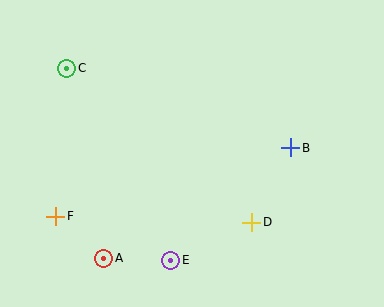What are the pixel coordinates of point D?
Point D is at (252, 222).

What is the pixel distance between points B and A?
The distance between B and A is 217 pixels.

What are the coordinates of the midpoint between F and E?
The midpoint between F and E is at (113, 238).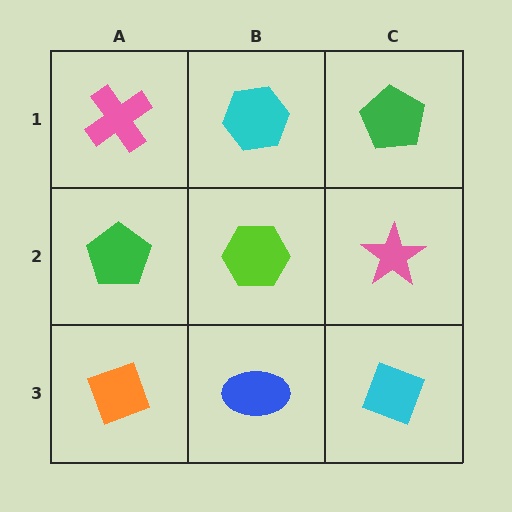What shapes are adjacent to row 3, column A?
A green pentagon (row 2, column A), a blue ellipse (row 3, column B).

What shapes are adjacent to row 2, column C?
A green pentagon (row 1, column C), a cyan diamond (row 3, column C), a lime hexagon (row 2, column B).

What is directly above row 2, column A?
A pink cross.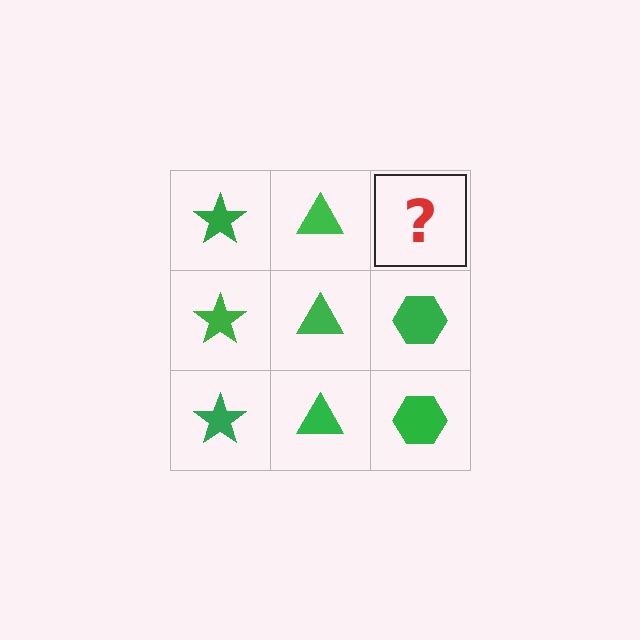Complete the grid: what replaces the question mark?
The question mark should be replaced with a green hexagon.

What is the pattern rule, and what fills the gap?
The rule is that each column has a consistent shape. The gap should be filled with a green hexagon.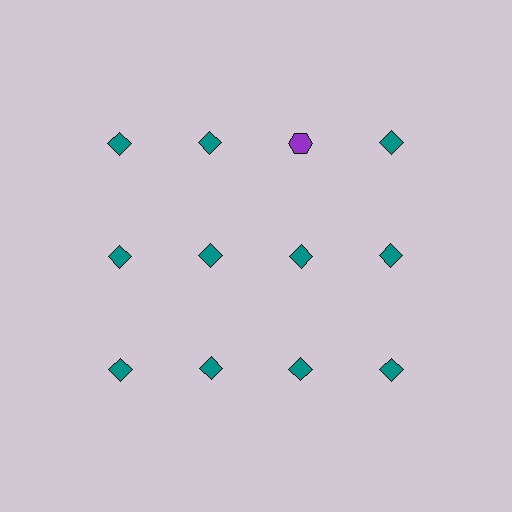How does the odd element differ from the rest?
It differs in both color (purple instead of teal) and shape (hexagon instead of diamond).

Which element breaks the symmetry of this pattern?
The purple hexagon in the top row, center column breaks the symmetry. All other shapes are teal diamonds.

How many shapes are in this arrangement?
There are 12 shapes arranged in a grid pattern.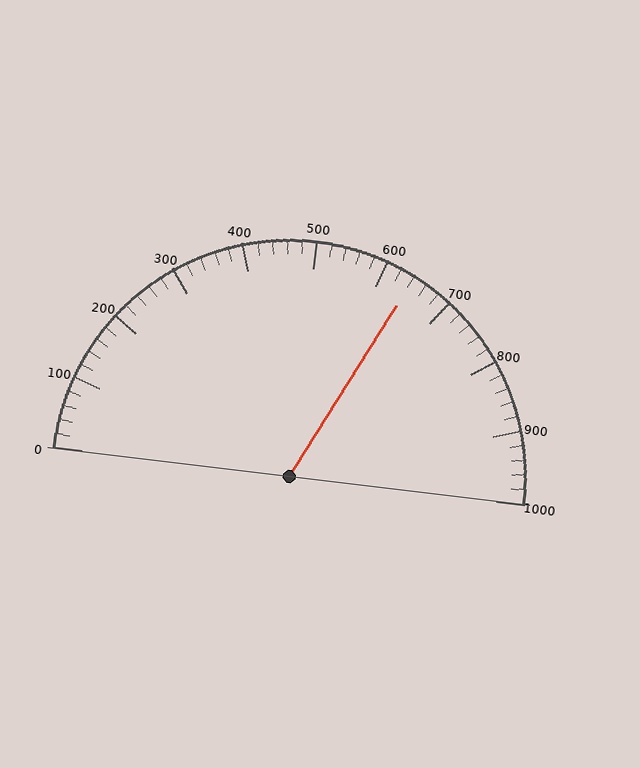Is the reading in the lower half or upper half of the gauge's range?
The reading is in the upper half of the range (0 to 1000).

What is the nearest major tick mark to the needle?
The nearest major tick mark is 600.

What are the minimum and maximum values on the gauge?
The gauge ranges from 0 to 1000.